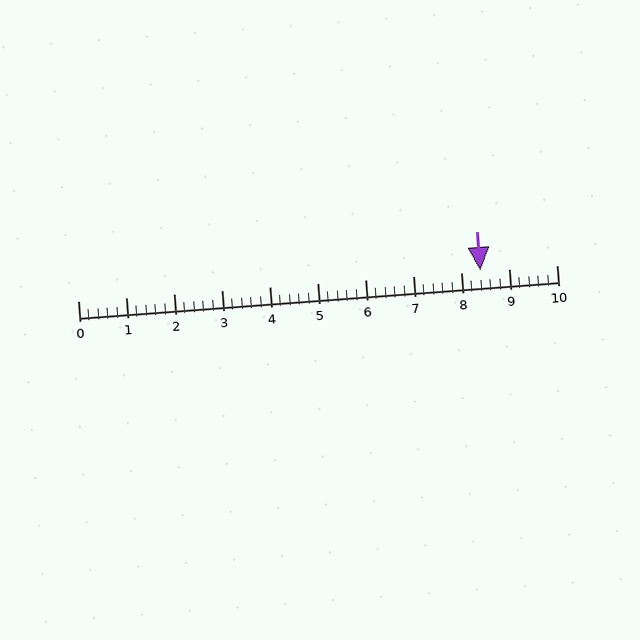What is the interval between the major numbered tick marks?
The major tick marks are spaced 1 units apart.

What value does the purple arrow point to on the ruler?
The purple arrow points to approximately 8.4.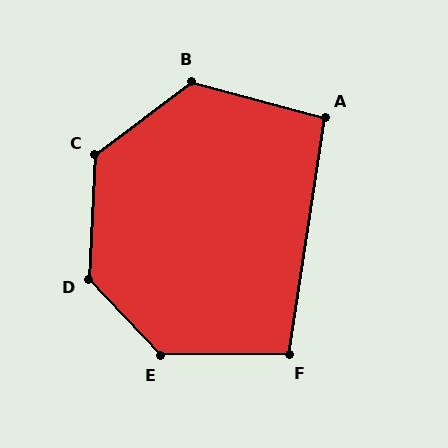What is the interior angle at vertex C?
Approximately 130 degrees (obtuse).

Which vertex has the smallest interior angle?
A, at approximately 97 degrees.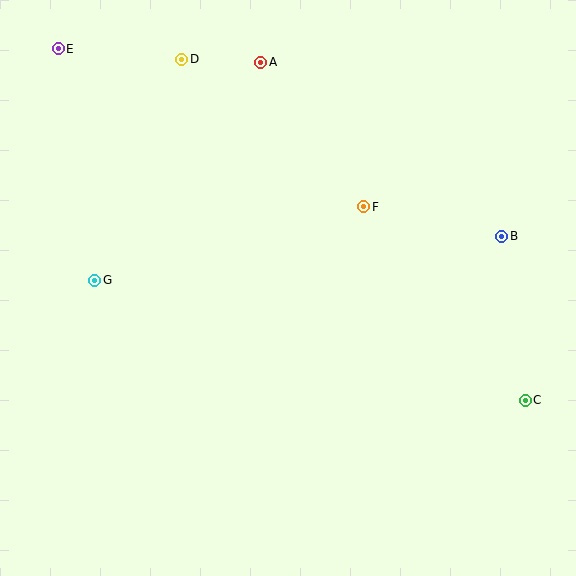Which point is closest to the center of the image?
Point F at (364, 207) is closest to the center.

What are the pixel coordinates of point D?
Point D is at (182, 59).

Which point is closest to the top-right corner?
Point B is closest to the top-right corner.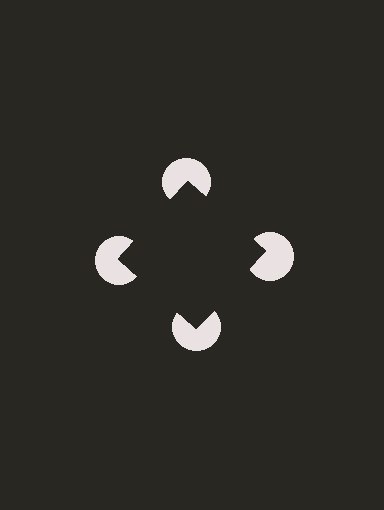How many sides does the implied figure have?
4 sides.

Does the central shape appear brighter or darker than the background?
It typically appears slightly darker than the background, even though no actual brightness change is drawn.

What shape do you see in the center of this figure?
An illusory square — its edges are inferred from the aligned wedge cuts in the pac-man discs, not physically drawn.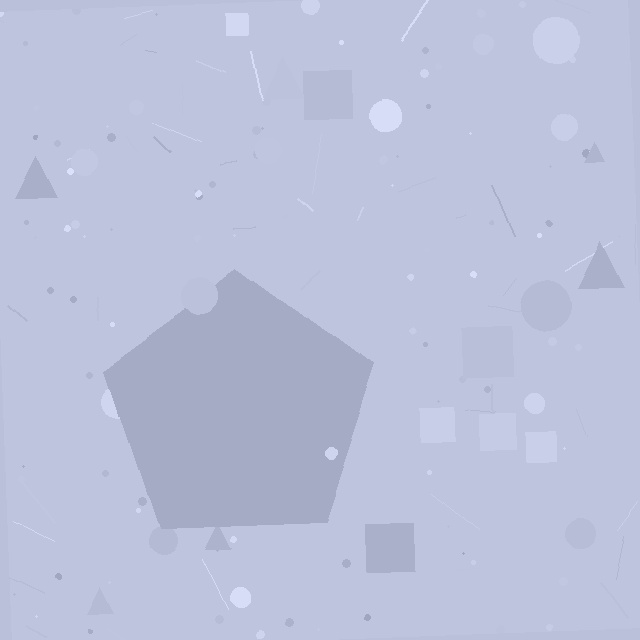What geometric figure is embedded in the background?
A pentagon is embedded in the background.